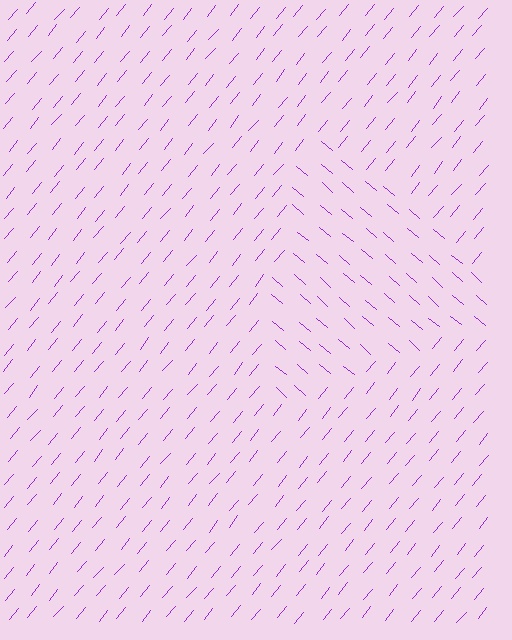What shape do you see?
I see a triangle.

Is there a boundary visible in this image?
Yes, there is a texture boundary formed by a change in line orientation.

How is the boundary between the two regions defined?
The boundary is defined purely by a change in line orientation (approximately 89 degrees difference). All lines are the same color and thickness.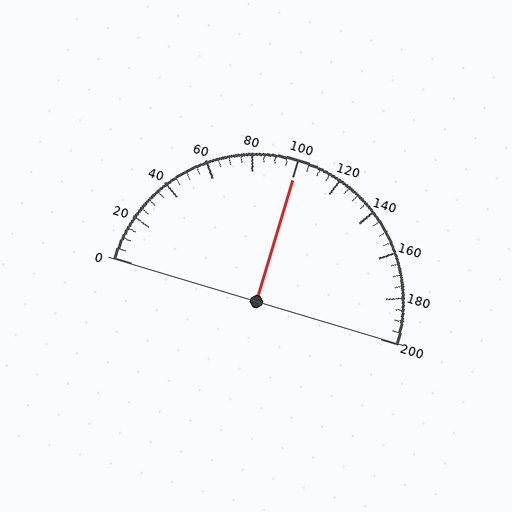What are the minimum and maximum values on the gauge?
The gauge ranges from 0 to 200.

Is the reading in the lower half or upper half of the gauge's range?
The reading is in the upper half of the range (0 to 200).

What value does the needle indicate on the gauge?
The needle indicates approximately 100.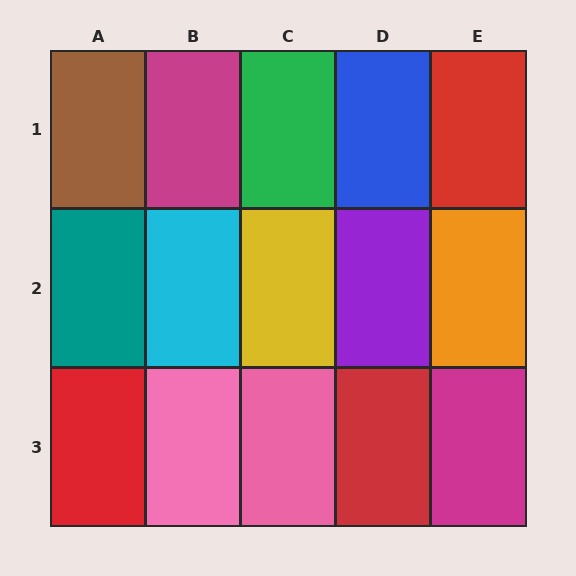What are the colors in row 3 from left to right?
Red, pink, pink, red, magenta.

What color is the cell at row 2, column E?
Orange.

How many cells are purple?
1 cell is purple.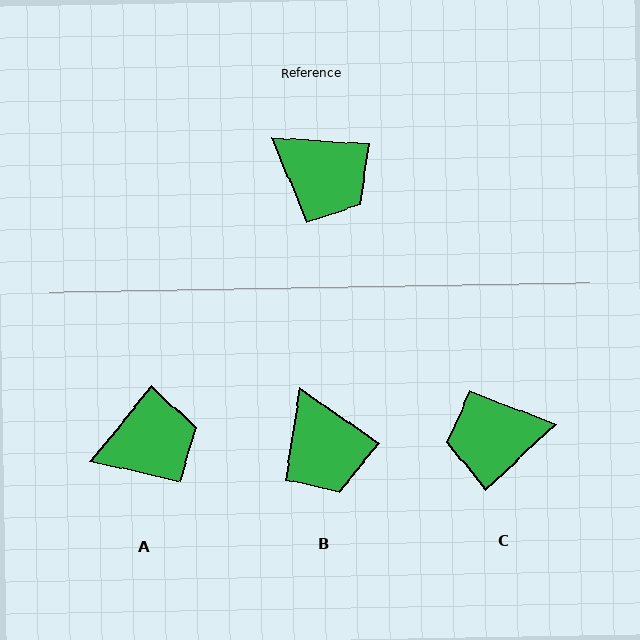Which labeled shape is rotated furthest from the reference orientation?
C, about 133 degrees away.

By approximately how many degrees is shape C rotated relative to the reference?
Approximately 133 degrees clockwise.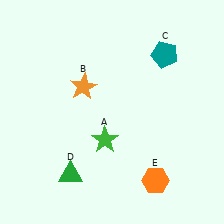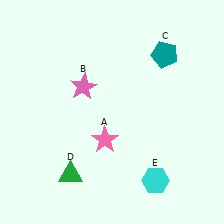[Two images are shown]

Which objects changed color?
A changed from green to pink. B changed from orange to pink. E changed from orange to cyan.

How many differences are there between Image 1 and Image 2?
There are 3 differences between the two images.